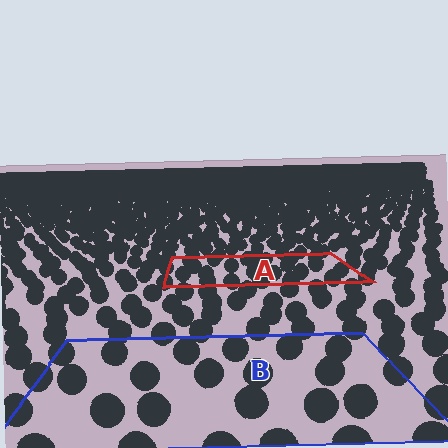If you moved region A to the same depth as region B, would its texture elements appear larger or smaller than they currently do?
They would appear larger. At a closer depth, the same texture elements are projected at a bigger on-screen size.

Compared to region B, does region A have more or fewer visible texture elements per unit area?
Region A has more texture elements per unit area — they are packed more densely because it is farther away.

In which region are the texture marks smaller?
The texture marks are smaller in region A, because it is farther away.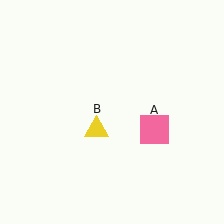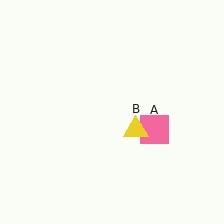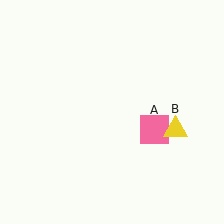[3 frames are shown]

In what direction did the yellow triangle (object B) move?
The yellow triangle (object B) moved right.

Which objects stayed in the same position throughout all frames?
Pink square (object A) remained stationary.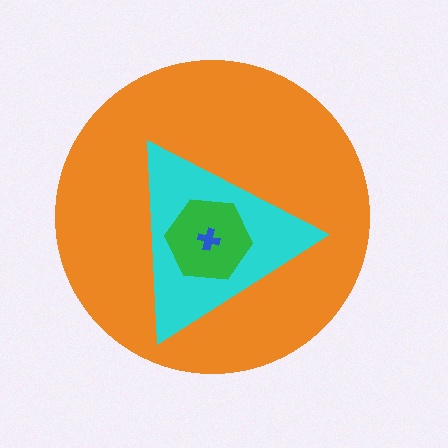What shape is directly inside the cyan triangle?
The green hexagon.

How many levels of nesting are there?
4.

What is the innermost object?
The blue cross.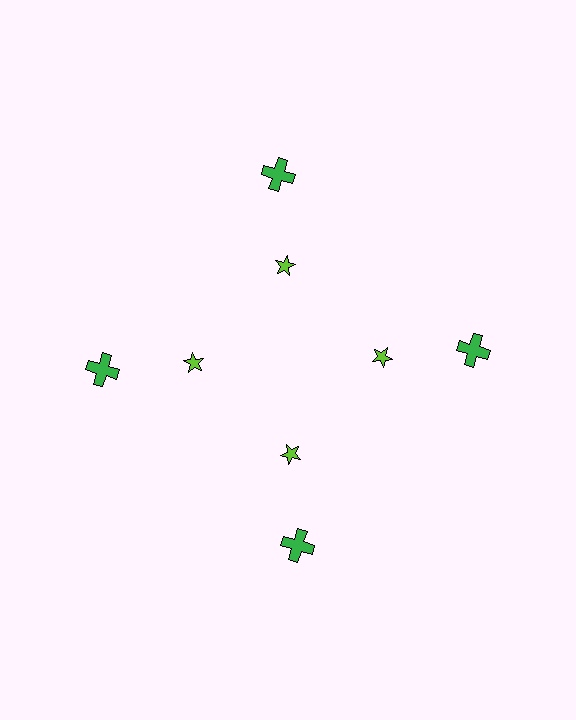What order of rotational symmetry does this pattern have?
This pattern has 4-fold rotational symmetry.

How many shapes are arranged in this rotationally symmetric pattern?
There are 8 shapes, arranged in 4 groups of 2.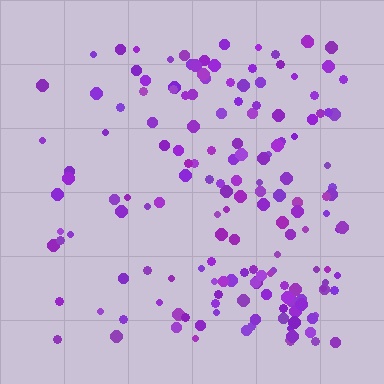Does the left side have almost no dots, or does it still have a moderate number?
Still a moderate number, just noticeably fewer than the right.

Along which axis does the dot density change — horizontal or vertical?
Horizontal.